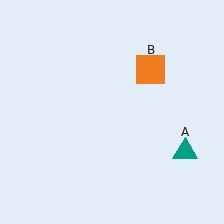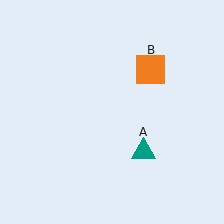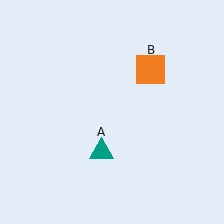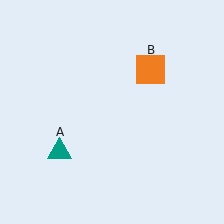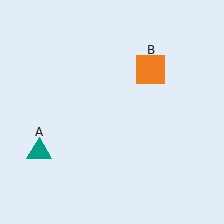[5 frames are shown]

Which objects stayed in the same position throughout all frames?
Orange square (object B) remained stationary.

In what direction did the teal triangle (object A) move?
The teal triangle (object A) moved left.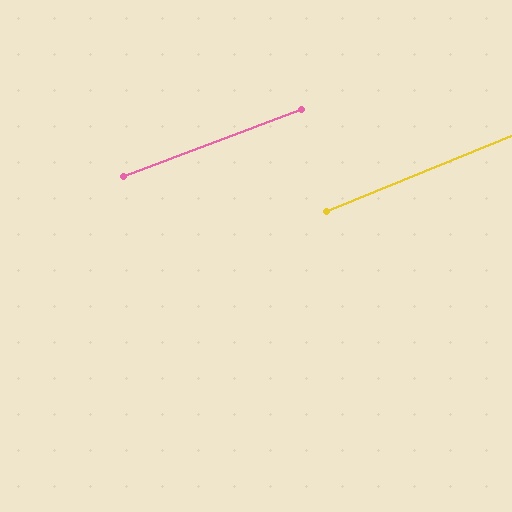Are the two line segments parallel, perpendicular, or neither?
Parallel — their directions differ by only 1.6°.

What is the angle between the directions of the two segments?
Approximately 2 degrees.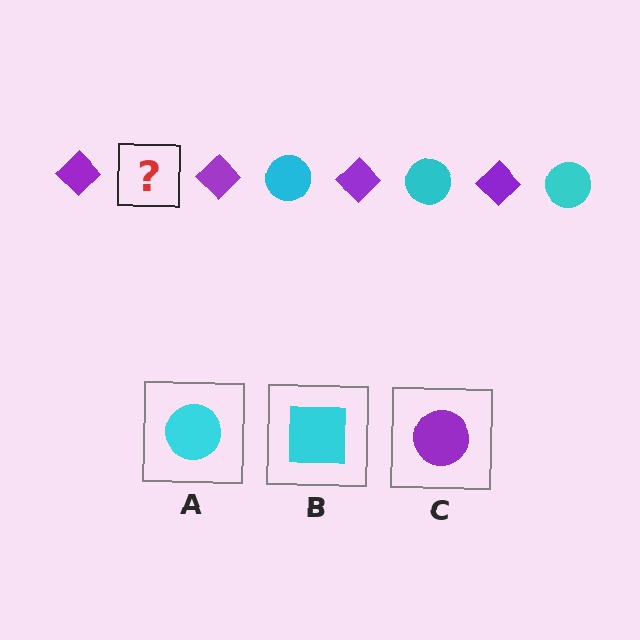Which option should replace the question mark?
Option A.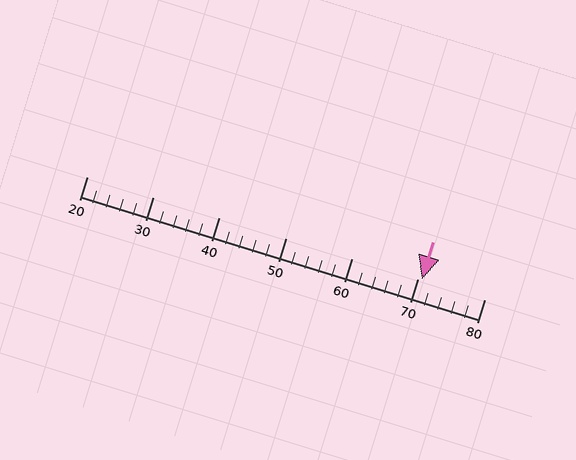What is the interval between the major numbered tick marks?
The major tick marks are spaced 10 units apart.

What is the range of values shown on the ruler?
The ruler shows values from 20 to 80.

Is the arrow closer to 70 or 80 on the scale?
The arrow is closer to 70.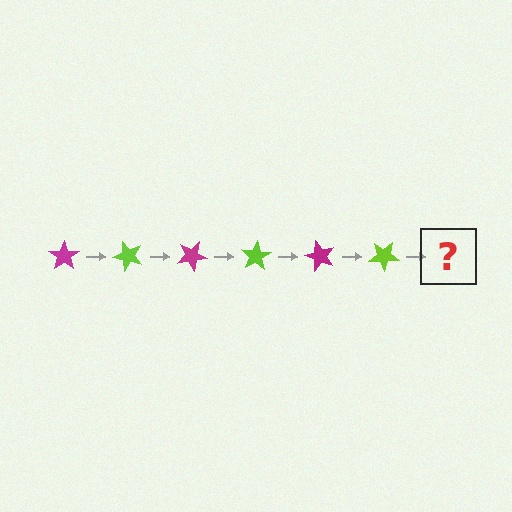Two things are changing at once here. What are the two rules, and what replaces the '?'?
The two rules are that it rotates 50 degrees each step and the color cycles through magenta and lime. The '?' should be a magenta star, rotated 300 degrees from the start.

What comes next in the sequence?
The next element should be a magenta star, rotated 300 degrees from the start.